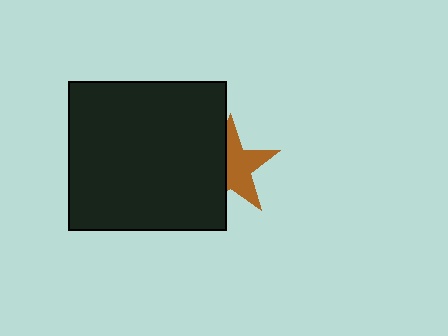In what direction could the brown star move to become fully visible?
The brown star could move right. That would shift it out from behind the black rectangle entirely.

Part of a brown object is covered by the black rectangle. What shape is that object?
It is a star.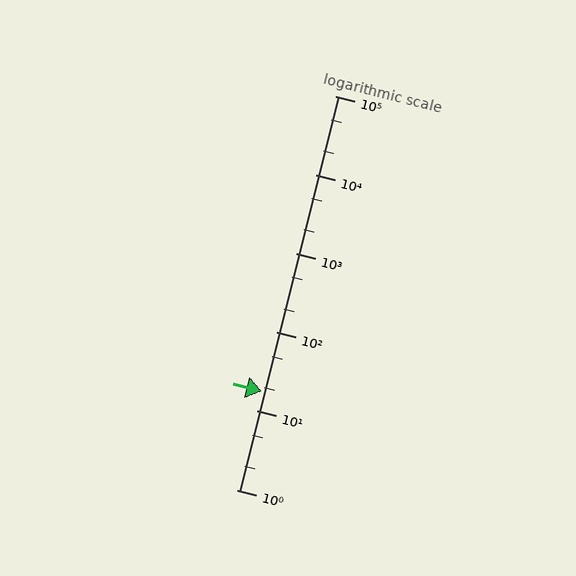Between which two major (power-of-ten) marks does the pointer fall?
The pointer is between 10 and 100.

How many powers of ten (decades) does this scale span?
The scale spans 5 decades, from 1 to 100000.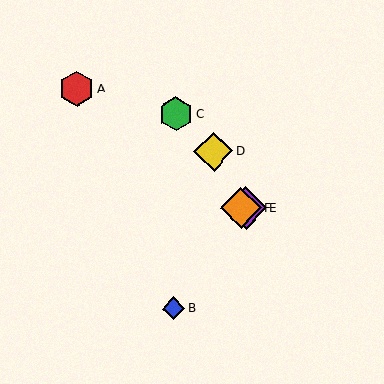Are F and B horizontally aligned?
No, F is at y≈208 and B is at y≈309.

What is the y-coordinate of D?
Object D is at y≈152.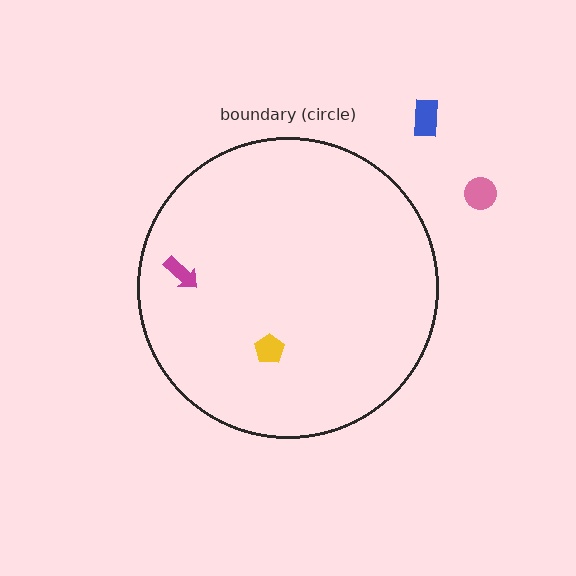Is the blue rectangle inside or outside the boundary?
Outside.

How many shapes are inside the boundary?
2 inside, 2 outside.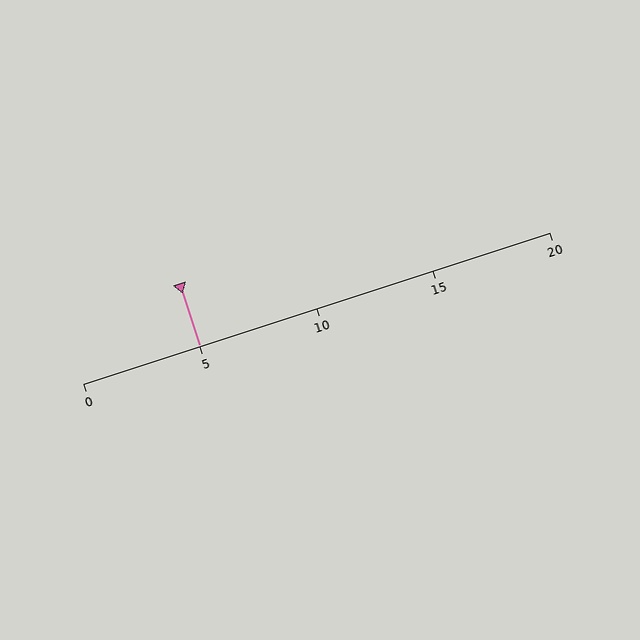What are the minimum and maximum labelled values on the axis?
The axis runs from 0 to 20.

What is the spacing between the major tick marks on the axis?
The major ticks are spaced 5 apart.